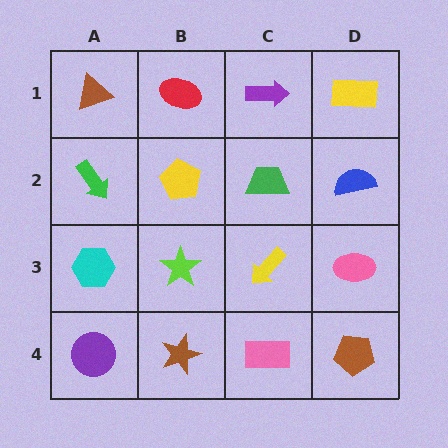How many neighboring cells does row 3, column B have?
4.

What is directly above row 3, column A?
A green arrow.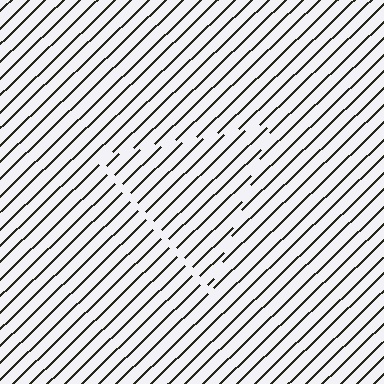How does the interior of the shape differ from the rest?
The interior of the shape contains the same grating, shifted by half a period — the contour is defined by the phase discontinuity where line-ends from the inner and outer gratings abut.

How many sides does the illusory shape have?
3 sides — the line-ends trace a triangle.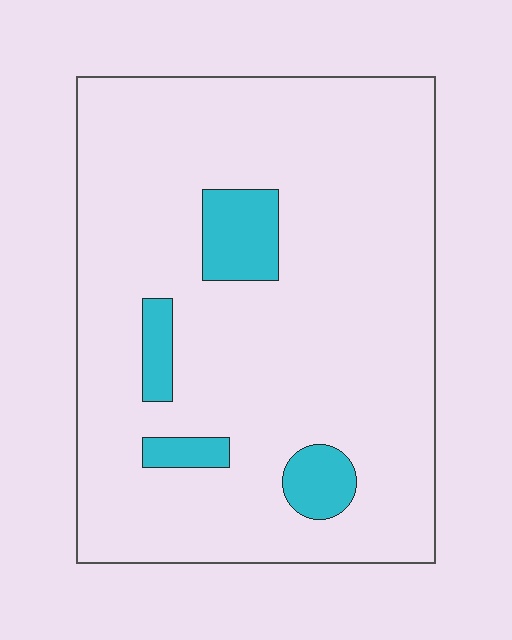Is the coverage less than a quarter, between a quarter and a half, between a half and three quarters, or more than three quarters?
Less than a quarter.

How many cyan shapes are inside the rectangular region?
4.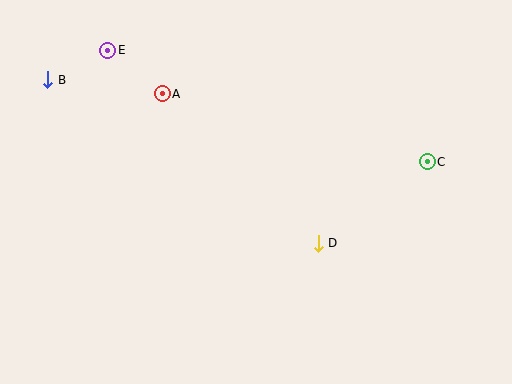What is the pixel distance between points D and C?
The distance between D and C is 136 pixels.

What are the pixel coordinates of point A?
Point A is at (162, 94).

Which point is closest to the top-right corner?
Point C is closest to the top-right corner.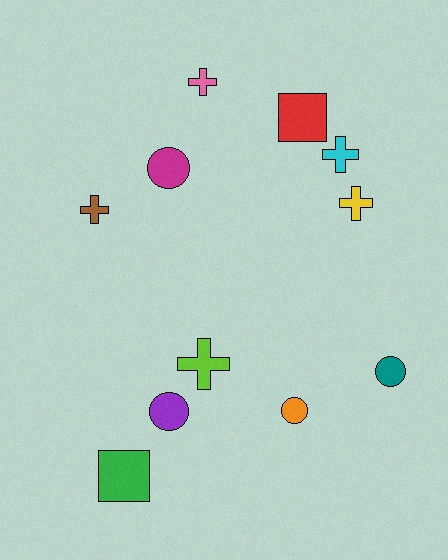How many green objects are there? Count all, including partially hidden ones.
There is 1 green object.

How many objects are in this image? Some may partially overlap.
There are 11 objects.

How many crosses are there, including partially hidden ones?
There are 5 crosses.